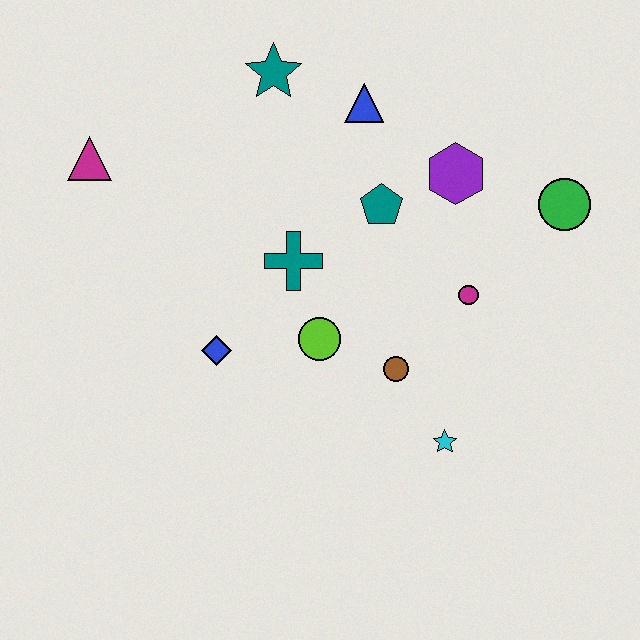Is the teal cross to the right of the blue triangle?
No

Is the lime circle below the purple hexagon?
Yes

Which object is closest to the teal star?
The blue triangle is closest to the teal star.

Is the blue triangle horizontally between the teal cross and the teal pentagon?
Yes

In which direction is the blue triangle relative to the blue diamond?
The blue triangle is above the blue diamond.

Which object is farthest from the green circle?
The magenta triangle is farthest from the green circle.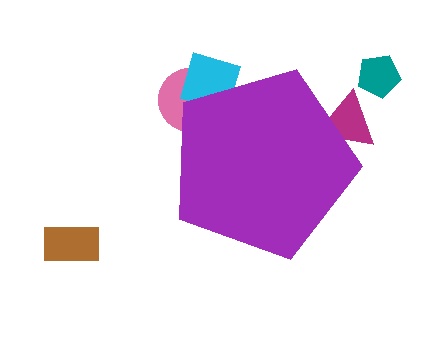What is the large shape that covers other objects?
A purple pentagon.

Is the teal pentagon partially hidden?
No, the teal pentagon is fully visible.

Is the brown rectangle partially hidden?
No, the brown rectangle is fully visible.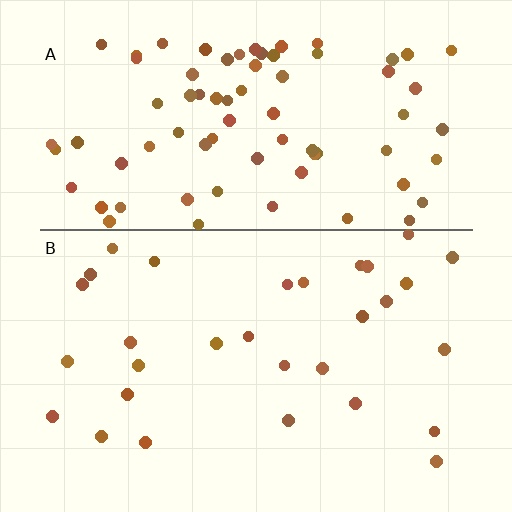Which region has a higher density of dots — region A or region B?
A (the top).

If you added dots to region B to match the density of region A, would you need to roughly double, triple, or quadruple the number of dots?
Approximately triple.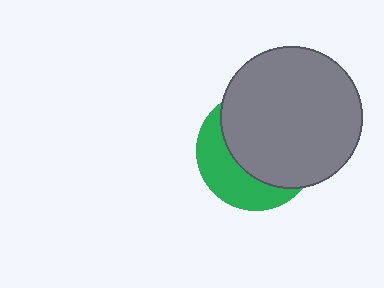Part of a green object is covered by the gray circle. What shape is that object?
It is a circle.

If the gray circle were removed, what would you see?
You would see the complete green circle.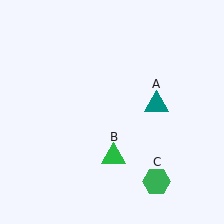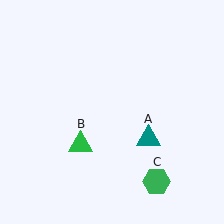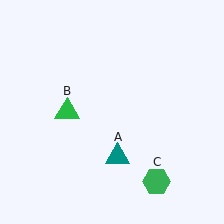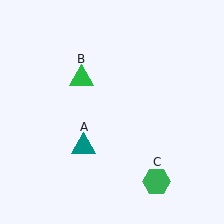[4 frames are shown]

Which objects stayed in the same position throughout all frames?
Green hexagon (object C) remained stationary.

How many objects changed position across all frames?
2 objects changed position: teal triangle (object A), green triangle (object B).